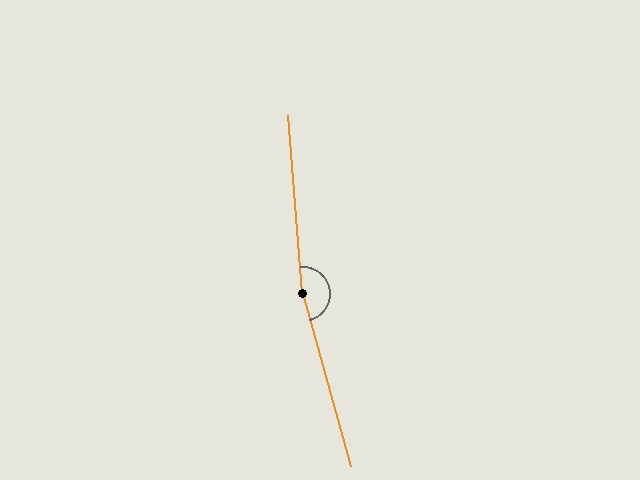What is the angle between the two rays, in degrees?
Approximately 169 degrees.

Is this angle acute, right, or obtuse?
It is obtuse.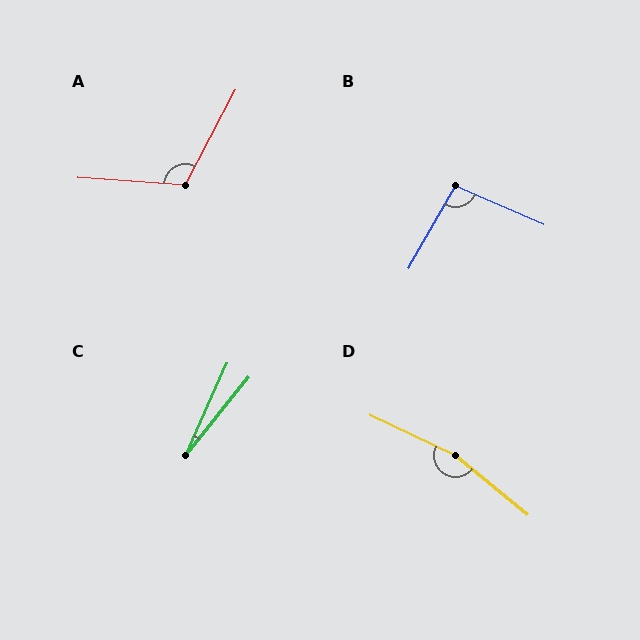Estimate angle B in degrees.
Approximately 96 degrees.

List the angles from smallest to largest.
C (15°), B (96°), A (114°), D (166°).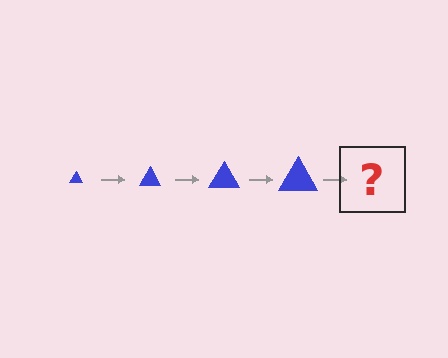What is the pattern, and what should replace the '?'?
The pattern is that the triangle gets progressively larger each step. The '?' should be a blue triangle, larger than the previous one.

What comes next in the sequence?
The next element should be a blue triangle, larger than the previous one.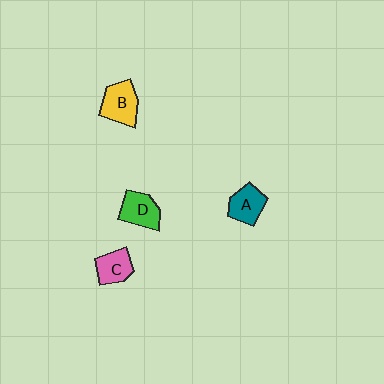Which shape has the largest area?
Shape B (yellow).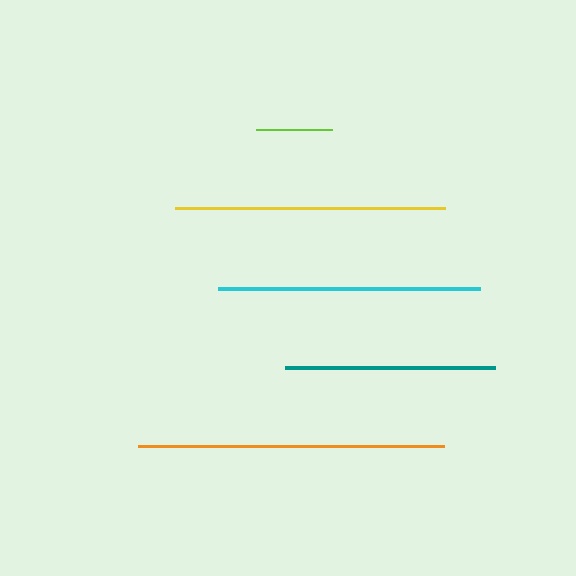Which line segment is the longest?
The orange line is the longest at approximately 306 pixels.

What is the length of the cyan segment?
The cyan segment is approximately 262 pixels long.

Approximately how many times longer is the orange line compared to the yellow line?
The orange line is approximately 1.1 times the length of the yellow line.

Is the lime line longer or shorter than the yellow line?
The yellow line is longer than the lime line.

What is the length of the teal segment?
The teal segment is approximately 209 pixels long.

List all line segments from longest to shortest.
From longest to shortest: orange, yellow, cyan, teal, lime.